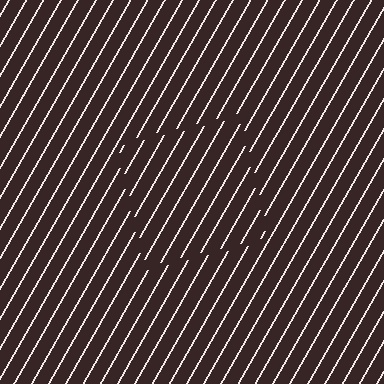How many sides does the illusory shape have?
4 sides — the line-ends trace a square.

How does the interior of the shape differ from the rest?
The interior of the shape contains the same grating, shifted by half a period — the contour is defined by the phase discontinuity where line-ends from the inner and outer gratings abut.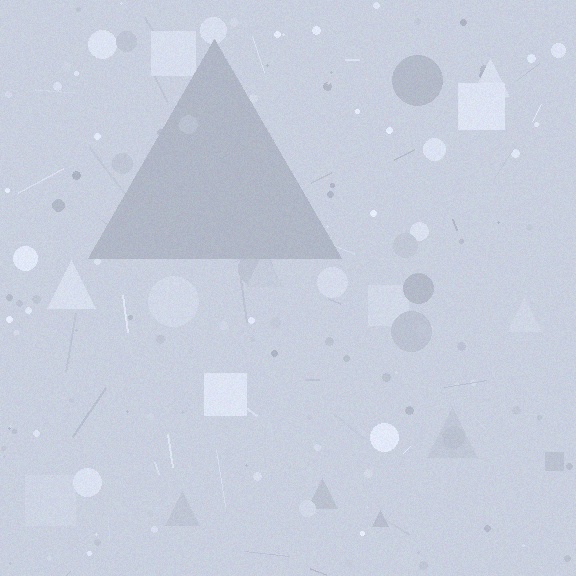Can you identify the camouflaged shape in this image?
The camouflaged shape is a triangle.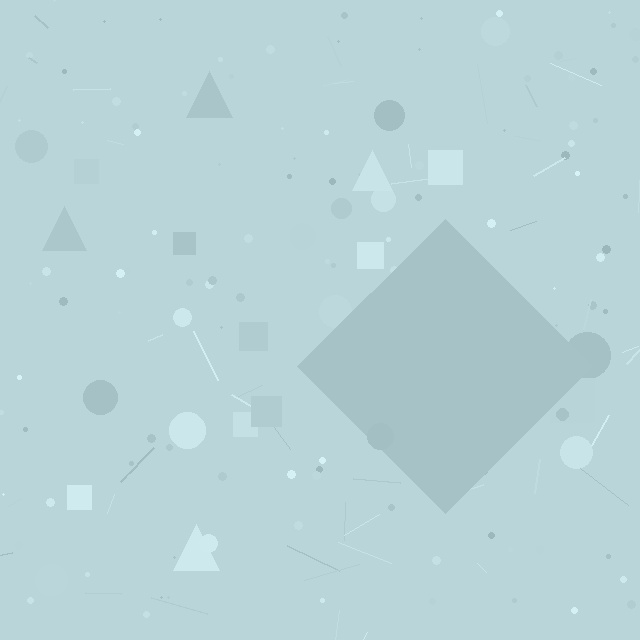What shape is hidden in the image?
A diamond is hidden in the image.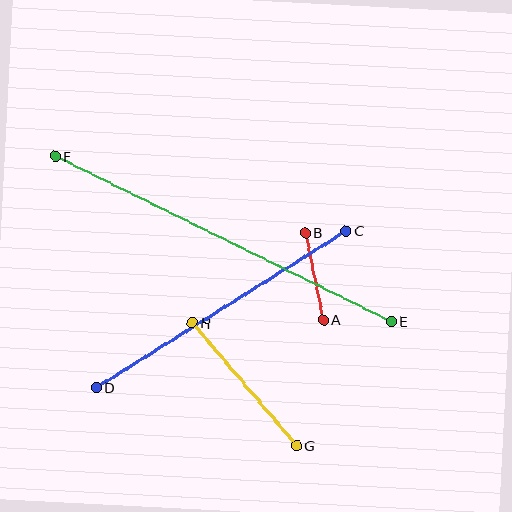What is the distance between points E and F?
The distance is approximately 374 pixels.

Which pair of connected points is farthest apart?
Points E and F are farthest apart.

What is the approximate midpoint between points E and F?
The midpoint is at approximately (223, 239) pixels.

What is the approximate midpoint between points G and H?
The midpoint is at approximately (244, 384) pixels.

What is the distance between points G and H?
The distance is approximately 161 pixels.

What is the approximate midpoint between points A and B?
The midpoint is at approximately (314, 276) pixels.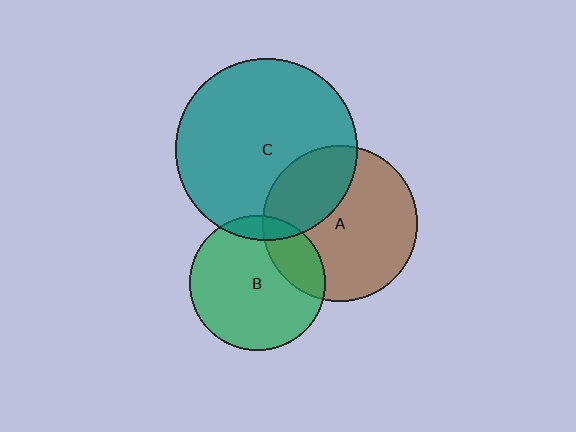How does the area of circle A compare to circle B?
Approximately 1.3 times.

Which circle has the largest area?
Circle C (teal).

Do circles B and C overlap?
Yes.